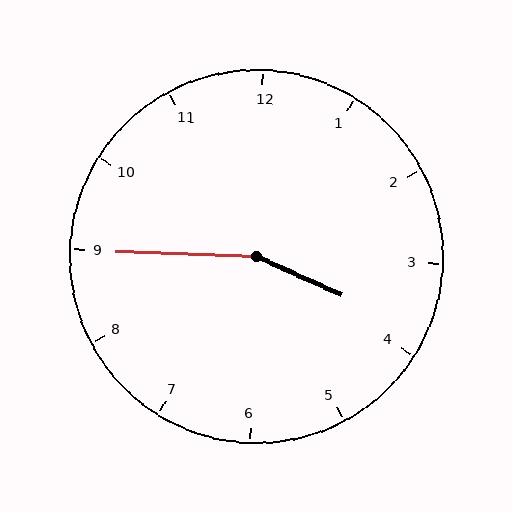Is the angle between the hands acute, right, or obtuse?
It is obtuse.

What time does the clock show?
3:45.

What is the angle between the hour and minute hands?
Approximately 158 degrees.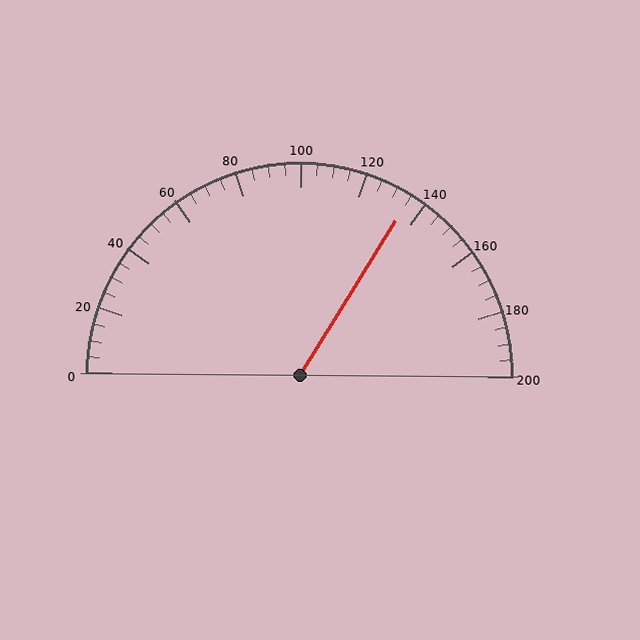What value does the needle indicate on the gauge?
The needle indicates approximately 135.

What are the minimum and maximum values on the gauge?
The gauge ranges from 0 to 200.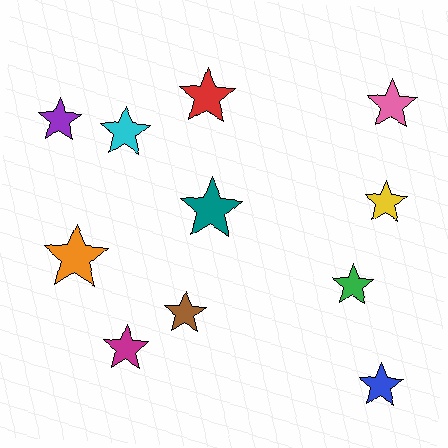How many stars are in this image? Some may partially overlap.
There are 11 stars.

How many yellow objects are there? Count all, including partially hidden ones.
There is 1 yellow object.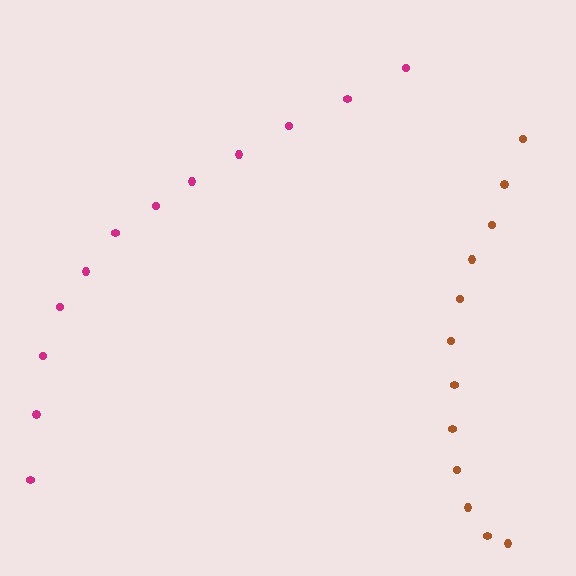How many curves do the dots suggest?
There are 2 distinct paths.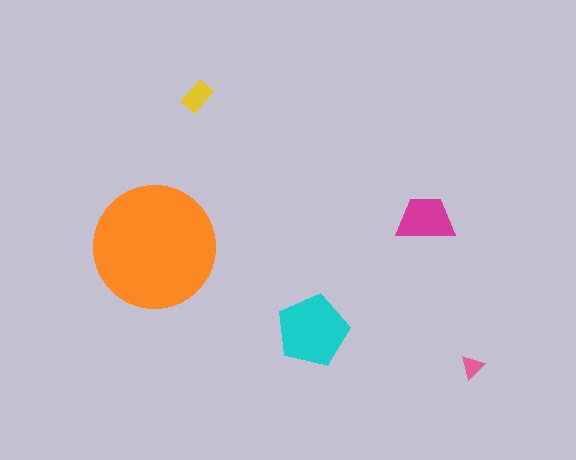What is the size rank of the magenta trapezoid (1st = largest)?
3rd.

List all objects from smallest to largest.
The pink triangle, the yellow rectangle, the magenta trapezoid, the cyan pentagon, the orange circle.